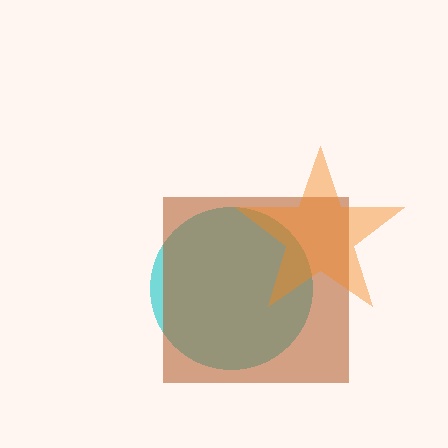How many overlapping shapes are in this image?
There are 3 overlapping shapes in the image.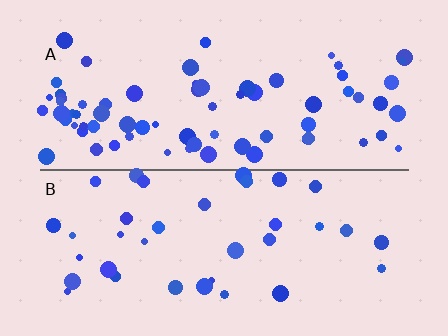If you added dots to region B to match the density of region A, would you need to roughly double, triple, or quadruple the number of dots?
Approximately double.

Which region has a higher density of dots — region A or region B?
A (the top).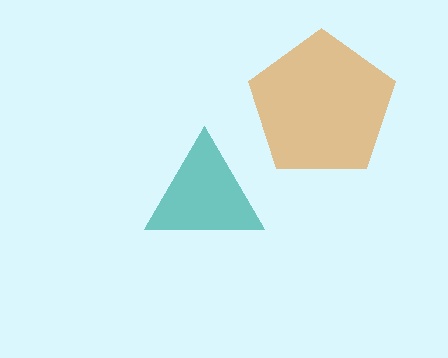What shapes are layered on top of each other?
The layered shapes are: an orange pentagon, a teal triangle.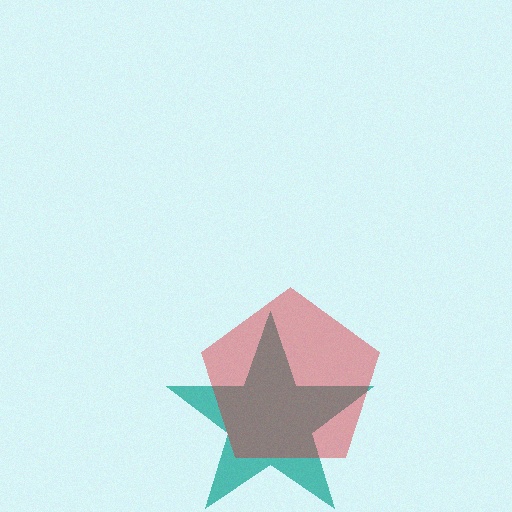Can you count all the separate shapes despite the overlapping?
Yes, there are 2 separate shapes.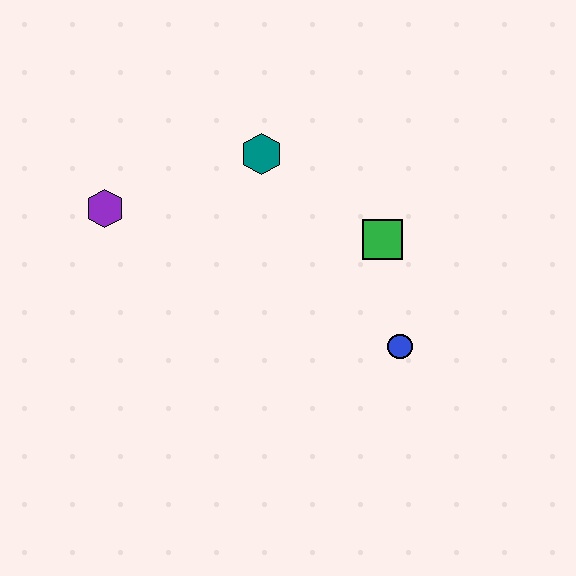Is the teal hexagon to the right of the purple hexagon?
Yes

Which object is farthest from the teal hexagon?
The blue circle is farthest from the teal hexagon.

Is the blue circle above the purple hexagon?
No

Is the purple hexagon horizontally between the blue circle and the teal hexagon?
No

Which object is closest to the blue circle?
The green square is closest to the blue circle.